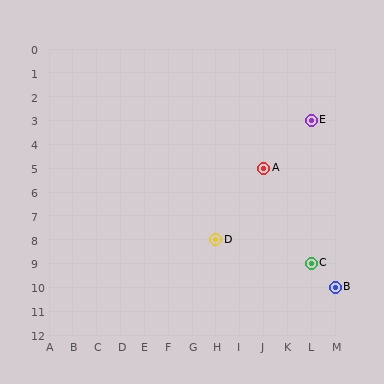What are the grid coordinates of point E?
Point E is at grid coordinates (L, 3).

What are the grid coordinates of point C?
Point C is at grid coordinates (L, 9).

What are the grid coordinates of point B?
Point B is at grid coordinates (M, 10).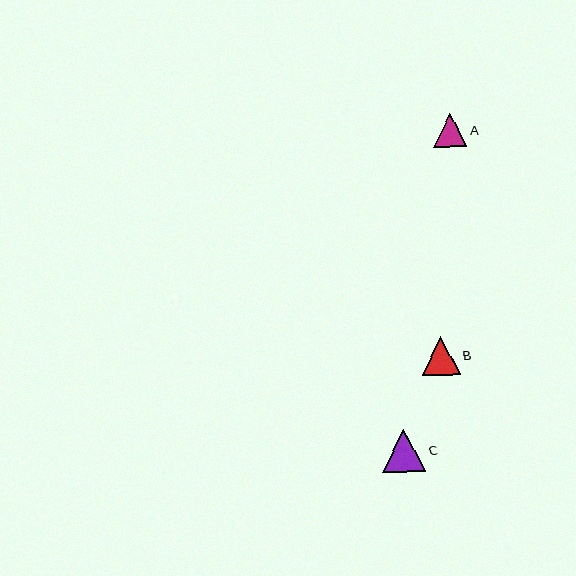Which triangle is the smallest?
Triangle A is the smallest with a size of approximately 34 pixels.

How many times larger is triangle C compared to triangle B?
Triangle C is approximately 1.1 times the size of triangle B.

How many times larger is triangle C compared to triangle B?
Triangle C is approximately 1.1 times the size of triangle B.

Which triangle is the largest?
Triangle C is the largest with a size of approximately 43 pixels.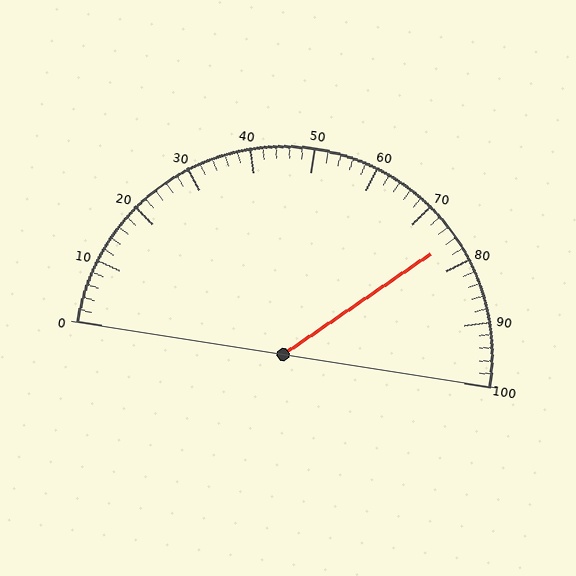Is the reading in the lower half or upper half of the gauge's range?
The reading is in the upper half of the range (0 to 100).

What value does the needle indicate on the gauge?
The needle indicates approximately 76.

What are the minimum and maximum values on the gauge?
The gauge ranges from 0 to 100.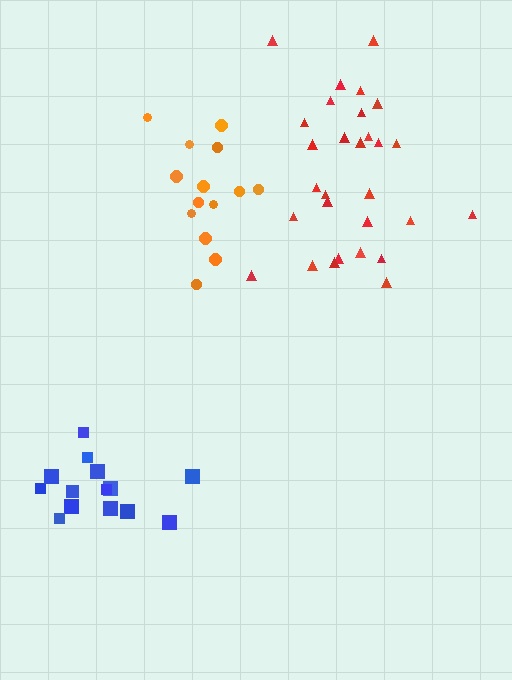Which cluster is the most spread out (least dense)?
Blue.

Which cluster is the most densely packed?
Red.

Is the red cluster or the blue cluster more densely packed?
Red.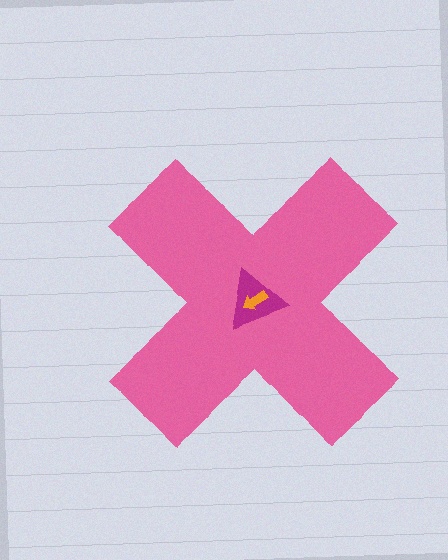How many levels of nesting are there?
3.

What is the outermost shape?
The pink cross.